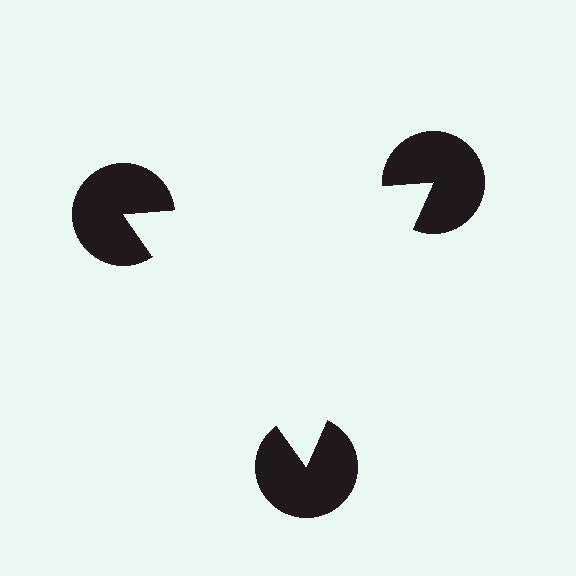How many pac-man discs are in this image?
There are 3 — one at each vertex of the illusory triangle.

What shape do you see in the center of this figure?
An illusory triangle — its edges are inferred from the aligned wedge cuts in the pac-man discs, not physically drawn.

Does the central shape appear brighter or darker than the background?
It typically appears slightly brighter than the background, even though no actual brightness change is drawn.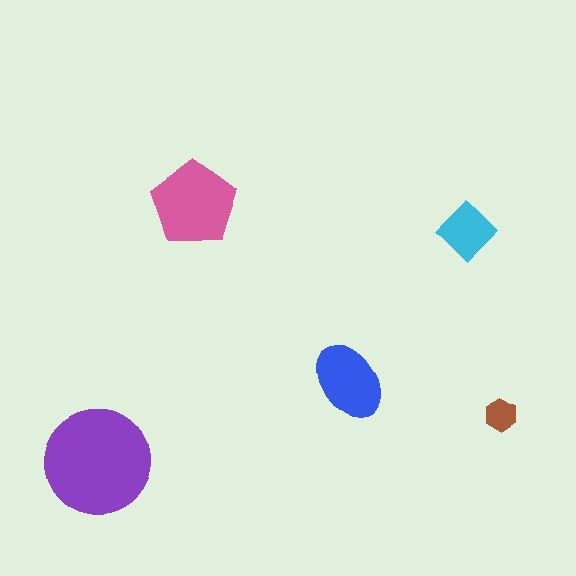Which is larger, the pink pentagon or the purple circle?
The purple circle.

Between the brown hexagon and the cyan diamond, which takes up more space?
The cyan diamond.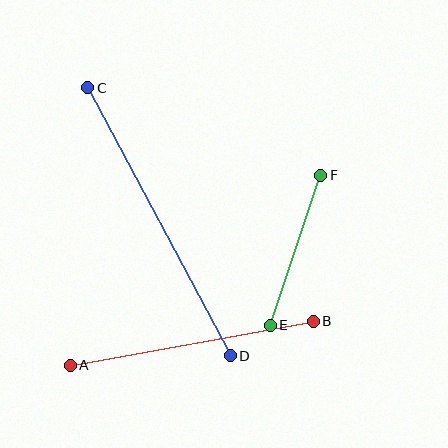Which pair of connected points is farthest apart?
Points C and D are farthest apart.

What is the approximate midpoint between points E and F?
The midpoint is at approximately (295, 250) pixels.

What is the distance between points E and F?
The distance is approximately 158 pixels.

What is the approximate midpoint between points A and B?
The midpoint is at approximately (192, 343) pixels.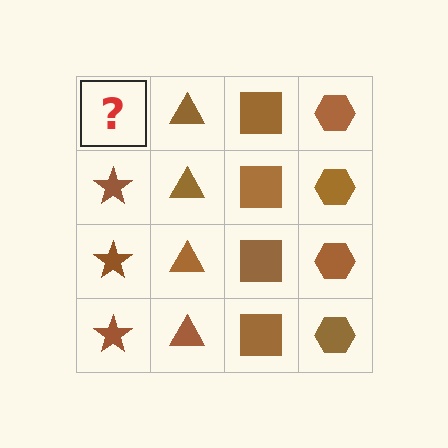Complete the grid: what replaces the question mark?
The question mark should be replaced with a brown star.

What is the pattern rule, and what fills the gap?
The rule is that each column has a consistent shape. The gap should be filled with a brown star.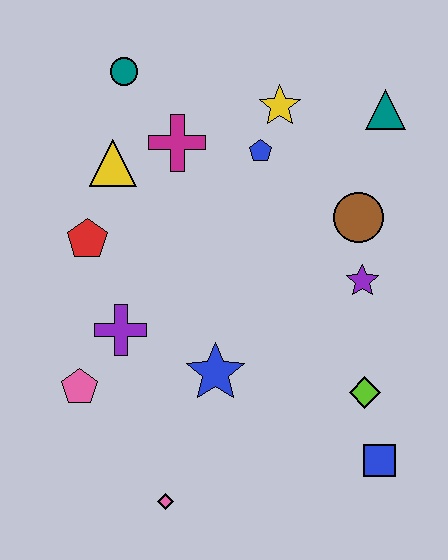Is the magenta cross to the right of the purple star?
No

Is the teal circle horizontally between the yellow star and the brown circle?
No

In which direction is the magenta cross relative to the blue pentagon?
The magenta cross is to the left of the blue pentagon.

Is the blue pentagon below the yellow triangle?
No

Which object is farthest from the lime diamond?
The teal circle is farthest from the lime diamond.